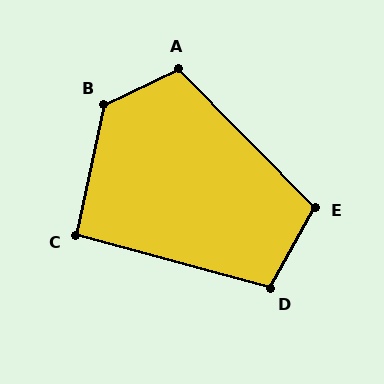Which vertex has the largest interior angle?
B, at approximately 128 degrees.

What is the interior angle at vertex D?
Approximately 104 degrees (obtuse).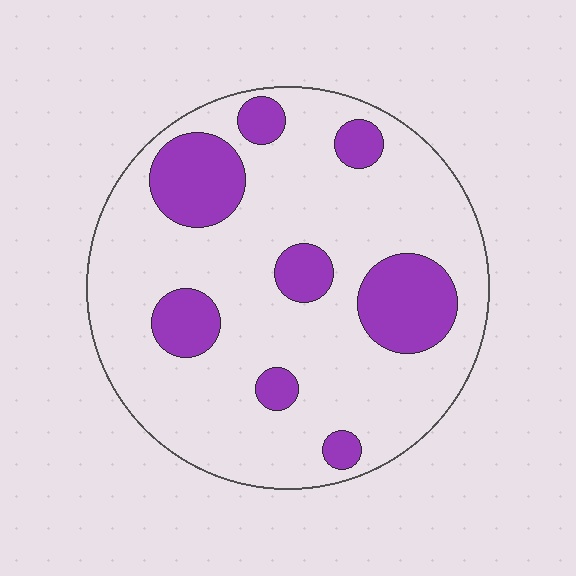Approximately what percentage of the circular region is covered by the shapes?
Approximately 20%.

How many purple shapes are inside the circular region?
8.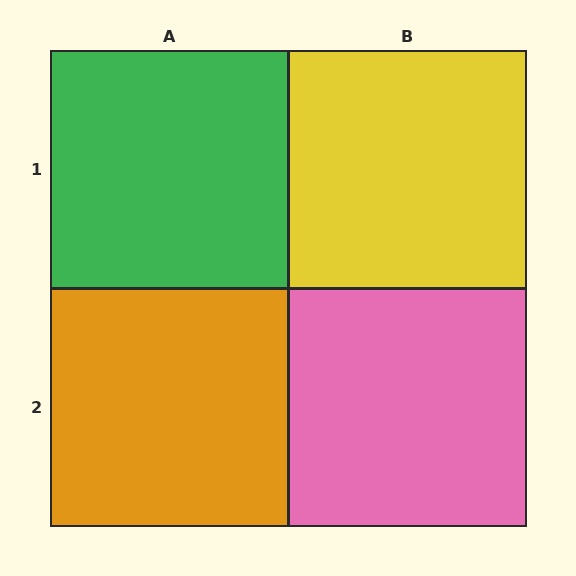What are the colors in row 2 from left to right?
Orange, pink.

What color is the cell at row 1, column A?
Green.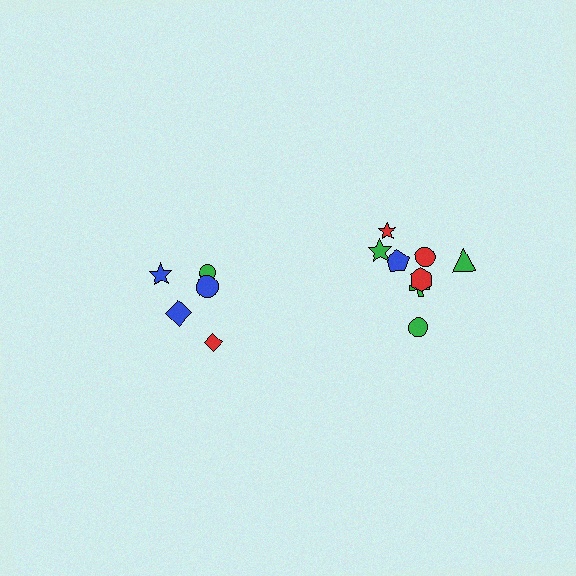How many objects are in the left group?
There are 5 objects.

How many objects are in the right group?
There are 8 objects.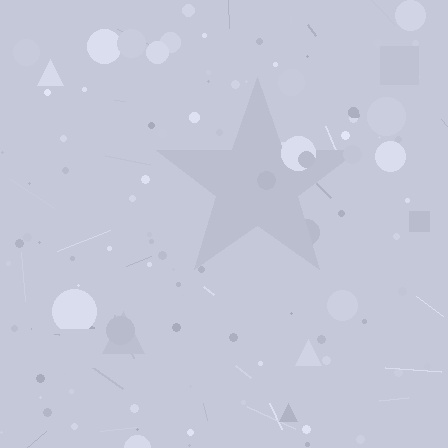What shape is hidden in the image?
A star is hidden in the image.